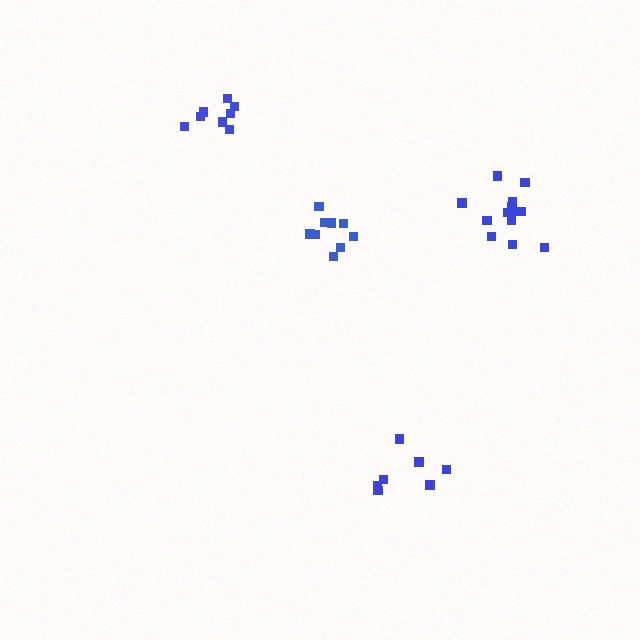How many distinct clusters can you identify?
There are 4 distinct clusters.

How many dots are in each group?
Group 1: 13 dots, Group 2: 9 dots, Group 3: 8 dots, Group 4: 8 dots (38 total).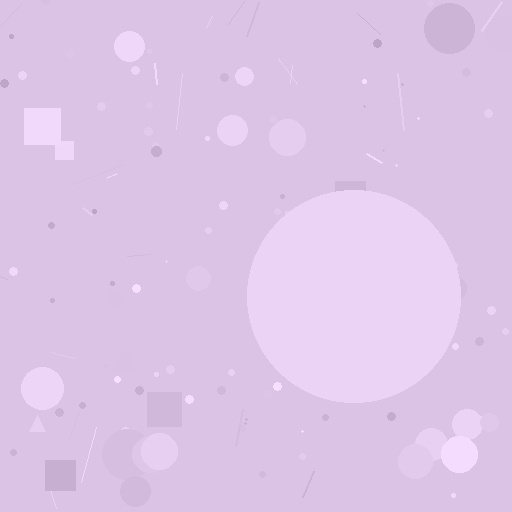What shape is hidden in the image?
A circle is hidden in the image.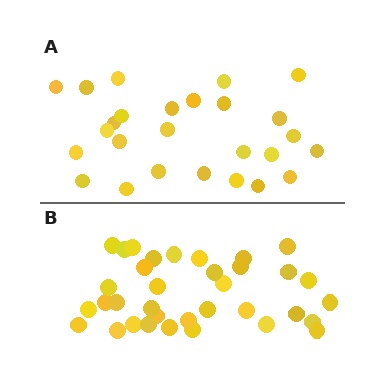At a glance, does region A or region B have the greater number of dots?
Region B (the bottom region) has more dots.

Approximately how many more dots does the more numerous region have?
Region B has roughly 8 or so more dots than region A.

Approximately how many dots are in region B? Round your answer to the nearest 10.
About 40 dots. (The exact count is 35, which rounds to 40.)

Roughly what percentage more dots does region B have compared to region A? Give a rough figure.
About 35% more.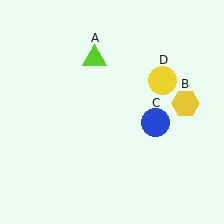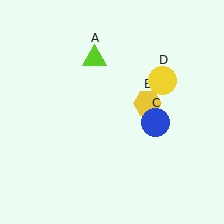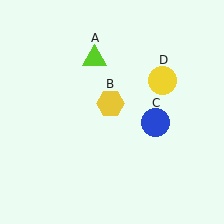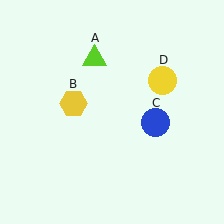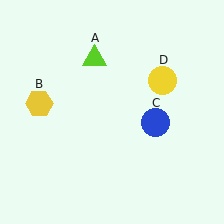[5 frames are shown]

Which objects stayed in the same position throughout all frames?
Lime triangle (object A) and blue circle (object C) and yellow circle (object D) remained stationary.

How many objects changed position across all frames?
1 object changed position: yellow hexagon (object B).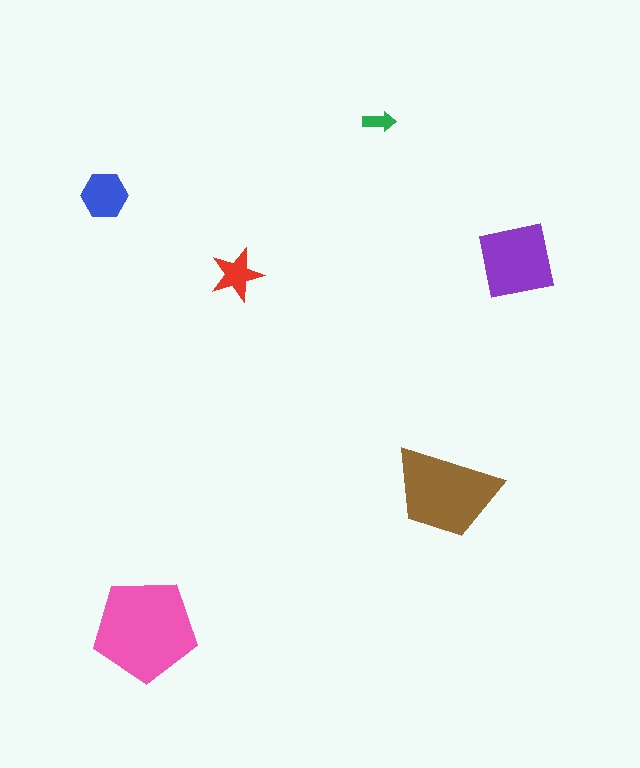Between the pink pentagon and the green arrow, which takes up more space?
The pink pentagon.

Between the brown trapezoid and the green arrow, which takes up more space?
The brown trapezoid.